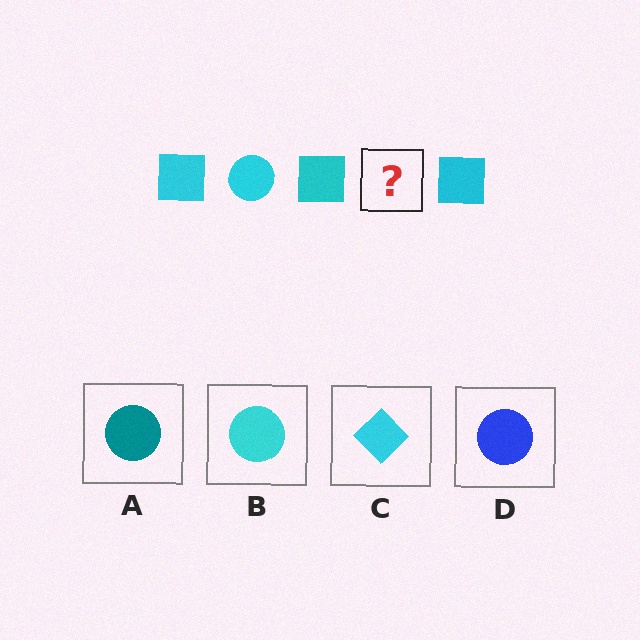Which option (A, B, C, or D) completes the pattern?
B.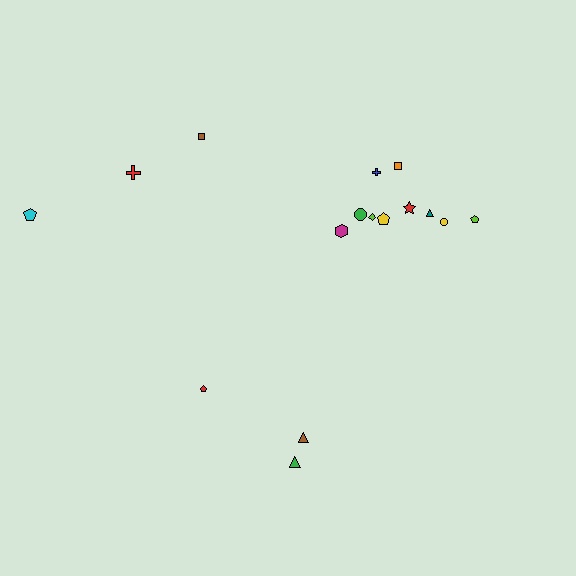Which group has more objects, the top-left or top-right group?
The top-right group.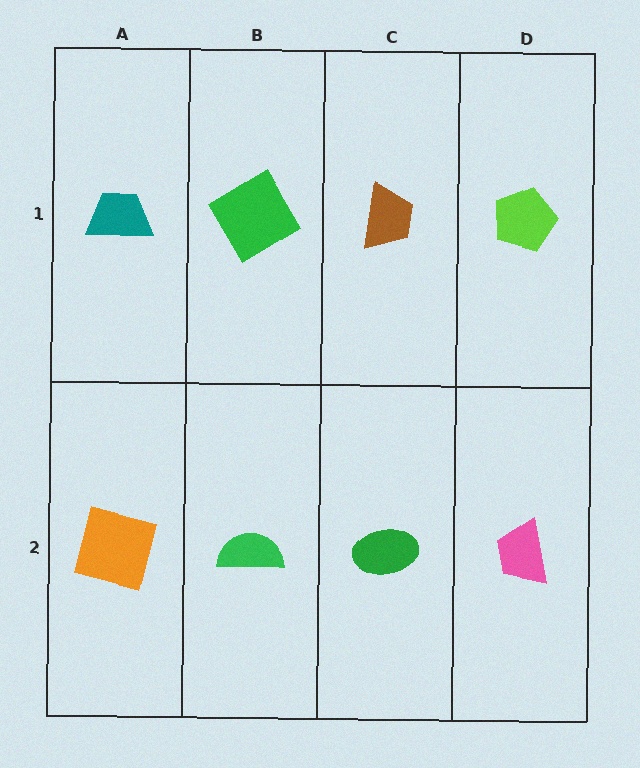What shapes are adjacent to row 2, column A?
A teal trapezoid (row 1, column A), a green semicircle (row 2, column B).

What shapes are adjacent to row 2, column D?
A lime pentagon (row 1, column D), a green ellipse (row 2, column C).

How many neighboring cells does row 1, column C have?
3.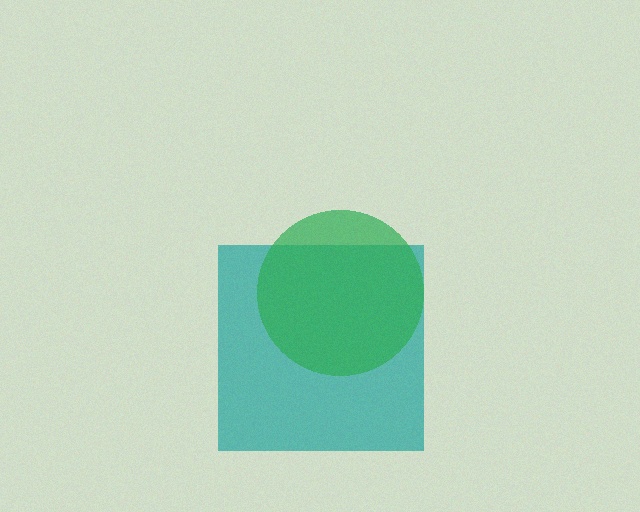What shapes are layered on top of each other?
The layered shapes are: a teal square, a green circle.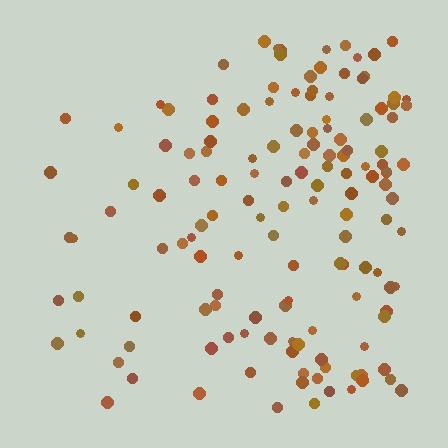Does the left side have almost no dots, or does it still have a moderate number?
Still a moderate number, just noticeably fewer than the right.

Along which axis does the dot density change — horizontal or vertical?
Horizontal.